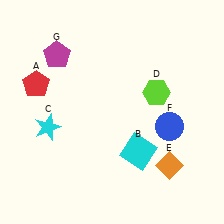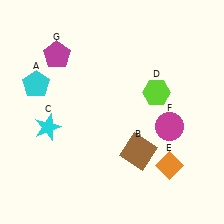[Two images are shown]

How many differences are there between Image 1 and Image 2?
There are 3 differences between the two images.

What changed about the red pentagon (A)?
In Image 1, A is red. In Image 2, it changed to cyan.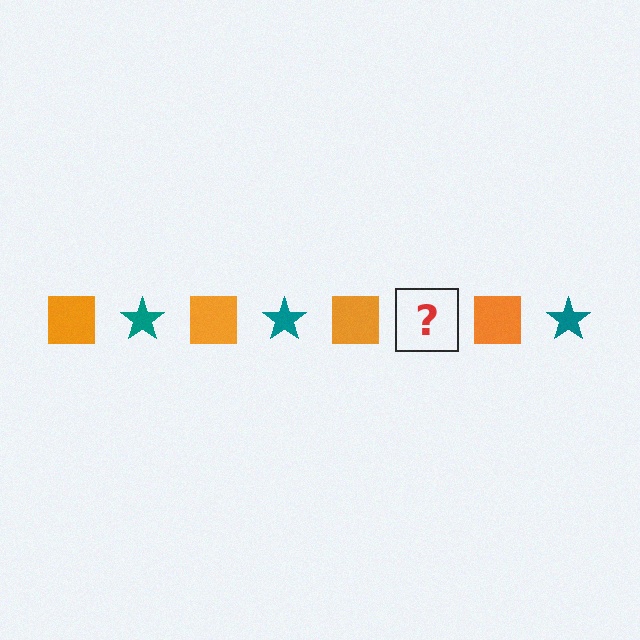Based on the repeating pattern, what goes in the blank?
The blank should be a teal star.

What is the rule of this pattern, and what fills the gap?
The rule is that the pattern alternates between orange square and teal star. The gap should be filled with a teal star.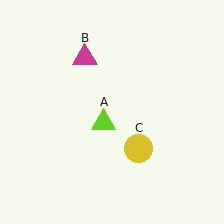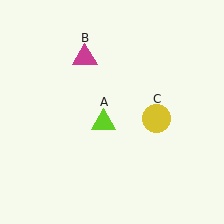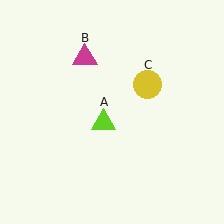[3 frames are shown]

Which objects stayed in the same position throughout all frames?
Lime triangle (object A) and magenta triangle (object B) remained stationary.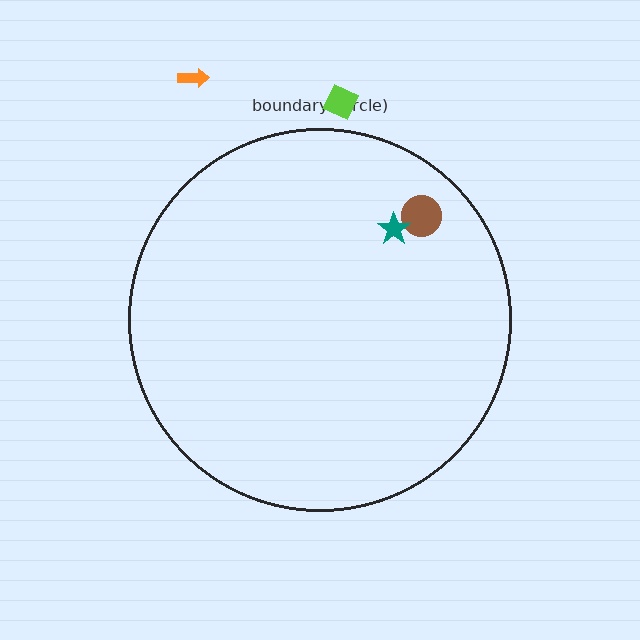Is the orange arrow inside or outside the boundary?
Outside.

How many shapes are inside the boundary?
2 inside, 2 outside.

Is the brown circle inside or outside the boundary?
Inside.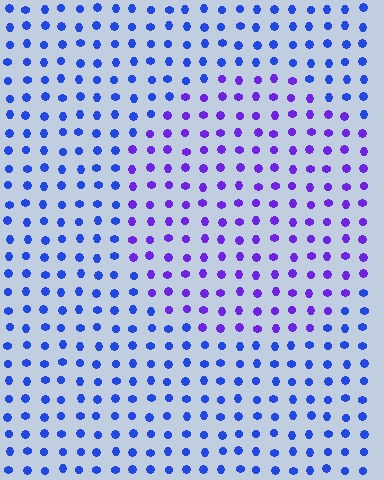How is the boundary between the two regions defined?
The boundary is defined purely by a slight shift in hue (about 36 degrees). Spacing, size, and orientation are identical on both sides.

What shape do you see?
I see a circle.